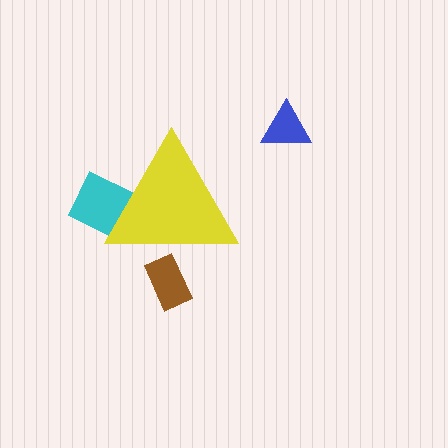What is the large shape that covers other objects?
A yellow triangle.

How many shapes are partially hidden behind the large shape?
2 shapes are partially hidden.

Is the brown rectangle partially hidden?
Yes, the brown rectangle is partially hidden behind the yellow triangle.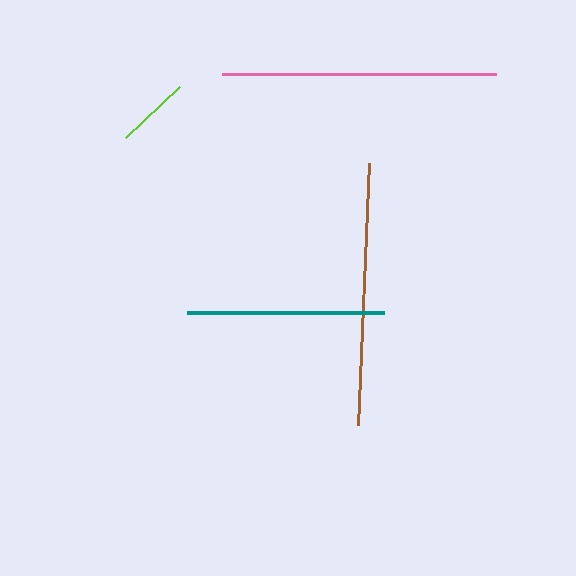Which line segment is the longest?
The pink line is the longest at approximately 274 pixels.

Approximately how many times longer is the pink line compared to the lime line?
The pink line is approximately 3.7 times the length of the lime line.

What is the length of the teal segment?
The teal segment is approximately 197 pixels long.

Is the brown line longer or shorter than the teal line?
The brown line is longer than the teal line.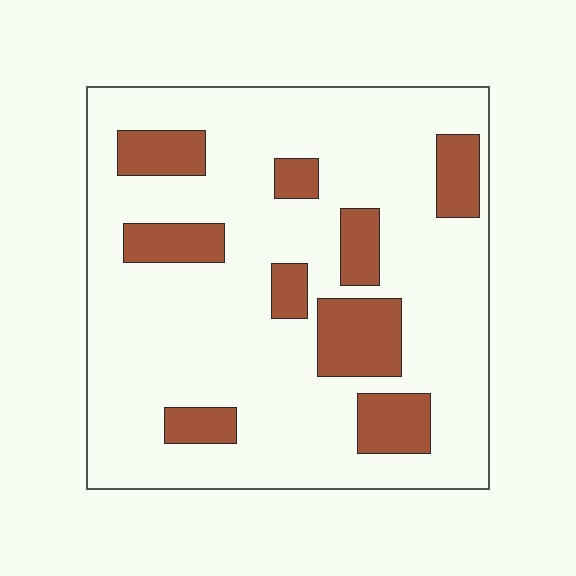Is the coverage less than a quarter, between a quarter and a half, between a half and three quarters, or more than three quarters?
Less than a quarter.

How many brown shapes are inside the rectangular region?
9.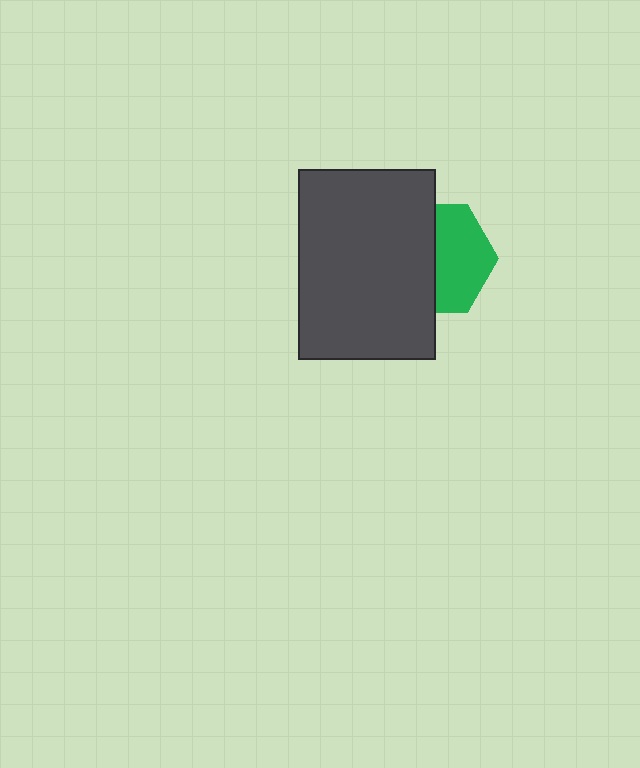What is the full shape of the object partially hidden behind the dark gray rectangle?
The partially hidden object is a green hexagon.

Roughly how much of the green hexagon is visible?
About half of it is visible (roughly 51%).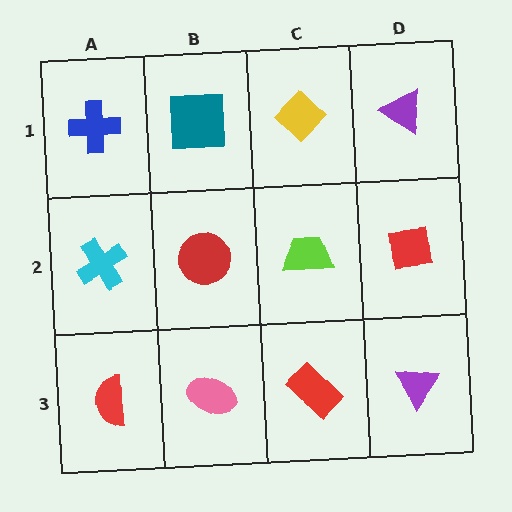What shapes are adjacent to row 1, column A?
A cyan cross (row 2, column A), a teal square (row 1, column B).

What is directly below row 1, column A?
A cyan cross.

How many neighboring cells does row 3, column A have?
2.